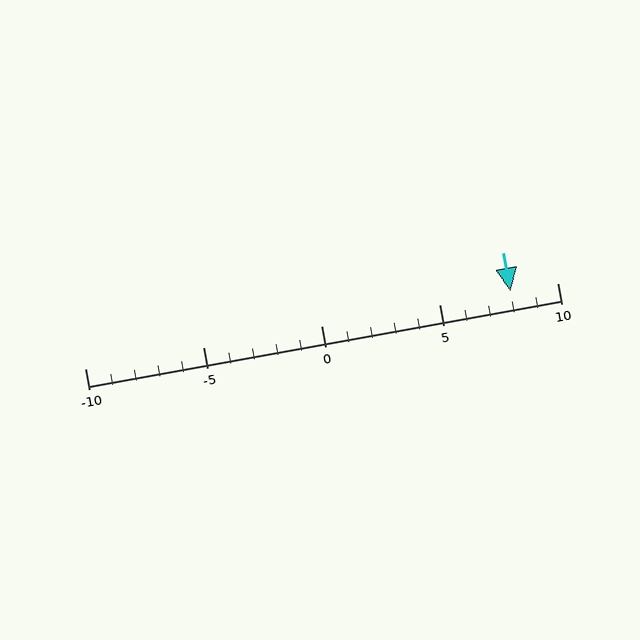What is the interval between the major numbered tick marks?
The major tick marks are spaced 5 units apart.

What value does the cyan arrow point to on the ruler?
The cyan arrow points to approximately 8.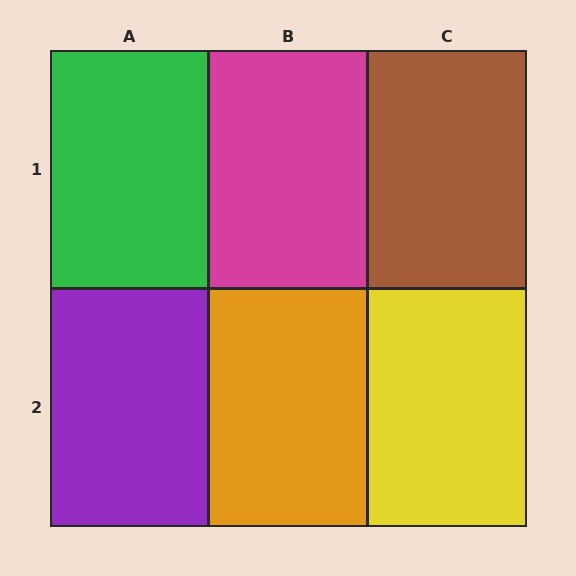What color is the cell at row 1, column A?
Green.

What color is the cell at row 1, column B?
Magenta.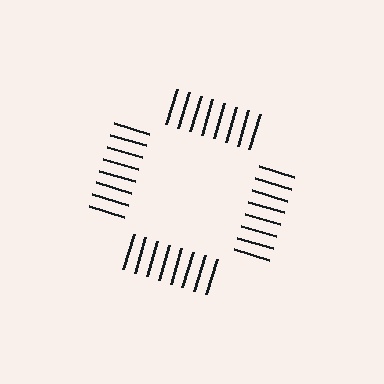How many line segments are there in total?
32 — 8 along each of the 4 edges.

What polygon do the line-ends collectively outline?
An illusory square — the line segments terminate on its edges but no continuous stroke is drawn.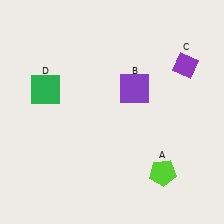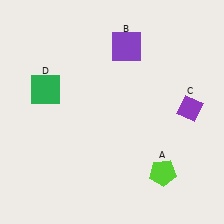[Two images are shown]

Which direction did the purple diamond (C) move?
The purple diamond (C) moved down.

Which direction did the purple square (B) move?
The purple square (B) moved up.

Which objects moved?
The objects that moved are: the purple square (B), the purple diamond (C).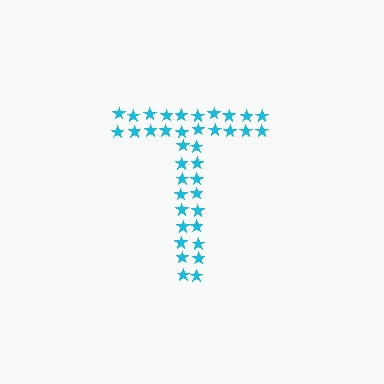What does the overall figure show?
The overall figure shows the letter T.